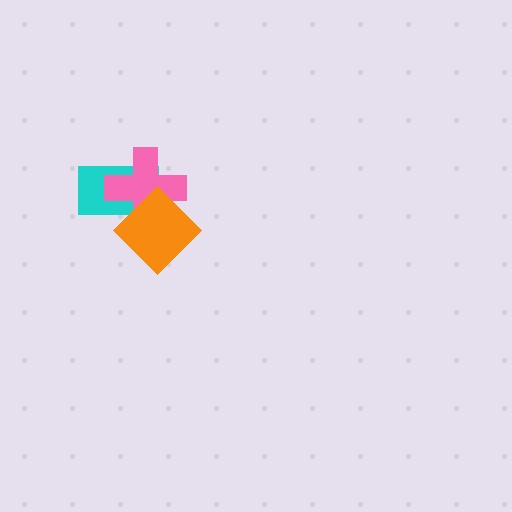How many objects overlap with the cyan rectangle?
2 objects overlap with the cyan rectangle.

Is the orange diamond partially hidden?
No, no other shape covers it.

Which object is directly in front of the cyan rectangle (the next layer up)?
The pink cross is directly in front of the cyan rectangle.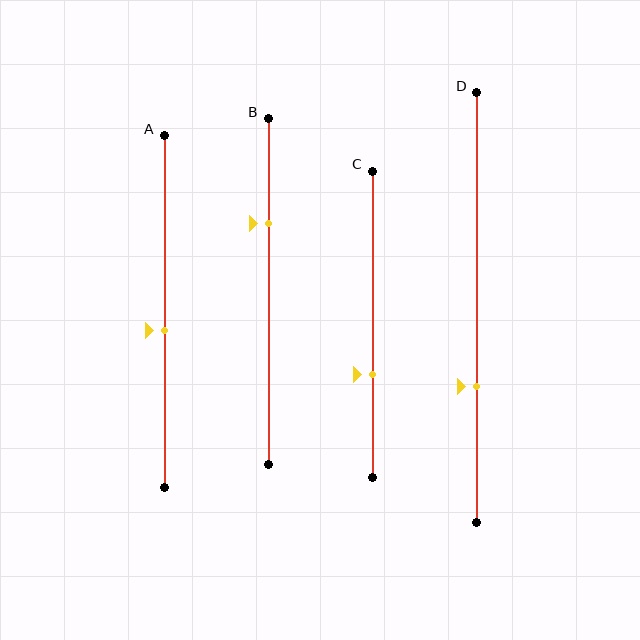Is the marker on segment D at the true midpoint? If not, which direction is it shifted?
No, the marker on segment D is shifted downward by about 18% of the segment length.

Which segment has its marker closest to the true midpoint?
Segment A has its marker closest to the true midpoint.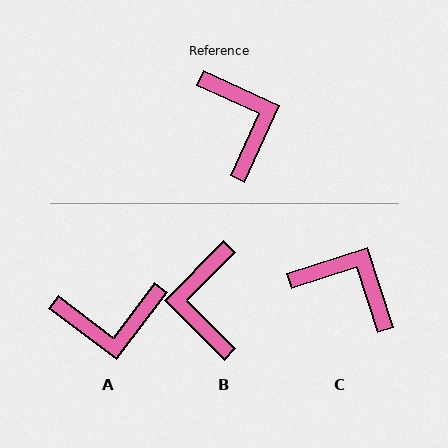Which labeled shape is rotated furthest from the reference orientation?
B, about 160 degrees away.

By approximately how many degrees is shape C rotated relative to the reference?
Approximately 42 degrees counter-clockwise.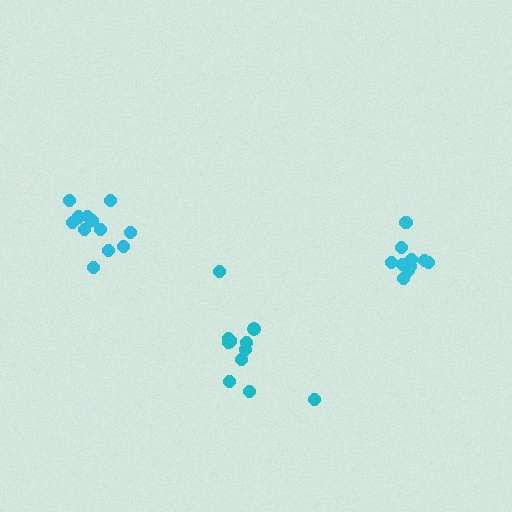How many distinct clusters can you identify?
There are 3 distinct clusters.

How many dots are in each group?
Group 1: 10 dots, Group 2: 11 dots, Group 3: 12 dots (33 total).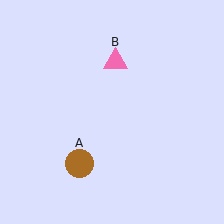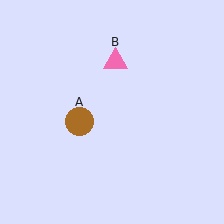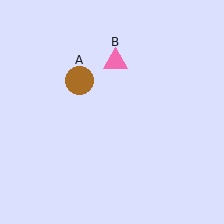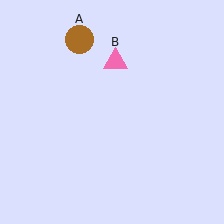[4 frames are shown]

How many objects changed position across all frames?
1 object changed position: brown circle (object A).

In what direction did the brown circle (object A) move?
The brown circle (object A) moved up.